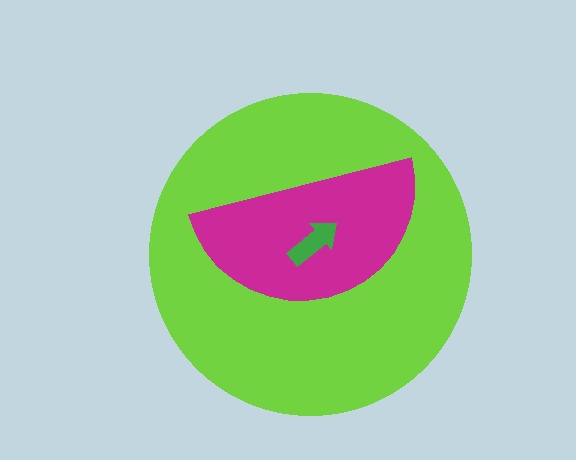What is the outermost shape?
The lime circle.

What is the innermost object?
The green arrow.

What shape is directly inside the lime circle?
The magenta semicircle.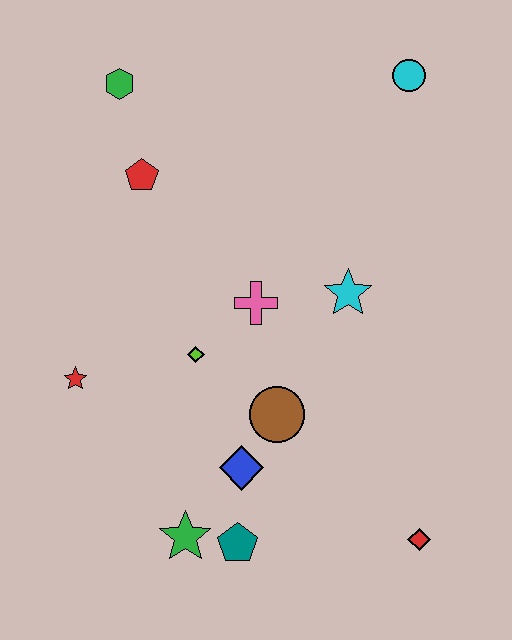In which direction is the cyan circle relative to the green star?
The cyan circle is above the green star.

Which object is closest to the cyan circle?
The cyan star is closest to the cyan circle.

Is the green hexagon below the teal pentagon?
No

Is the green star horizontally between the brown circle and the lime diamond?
No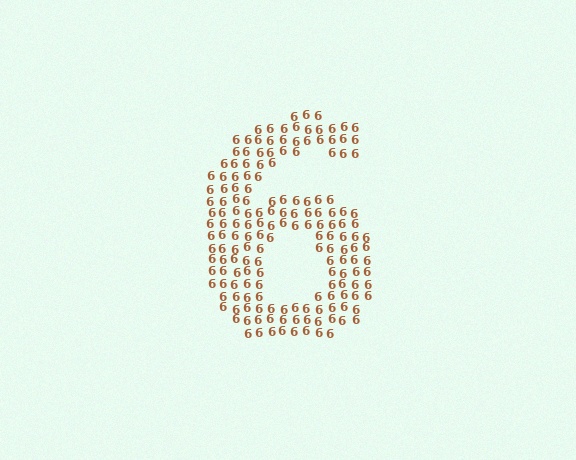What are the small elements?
The small elements are digit 6's.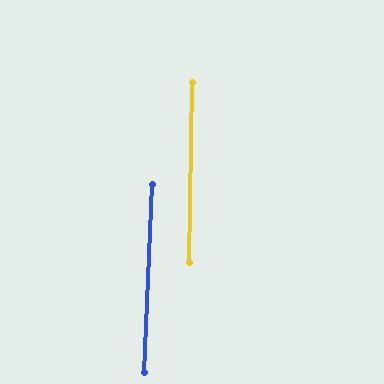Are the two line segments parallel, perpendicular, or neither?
Parallel — their directions differ by only 1.2°.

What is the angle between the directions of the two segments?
Approximately 1 degree.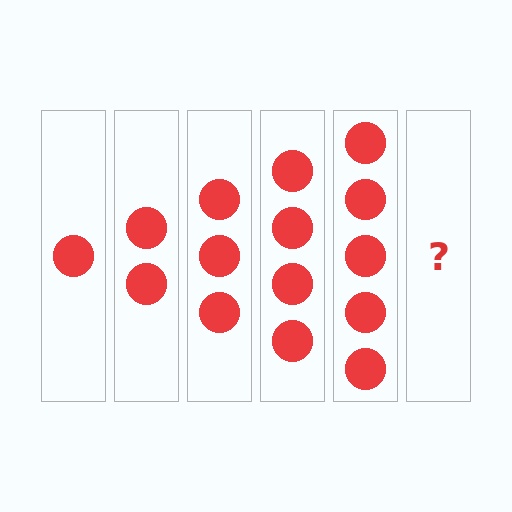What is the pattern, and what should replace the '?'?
The pattern is that each step adds one more circle. The '?' should be 6 circles.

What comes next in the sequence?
The next element should be 6 circles.